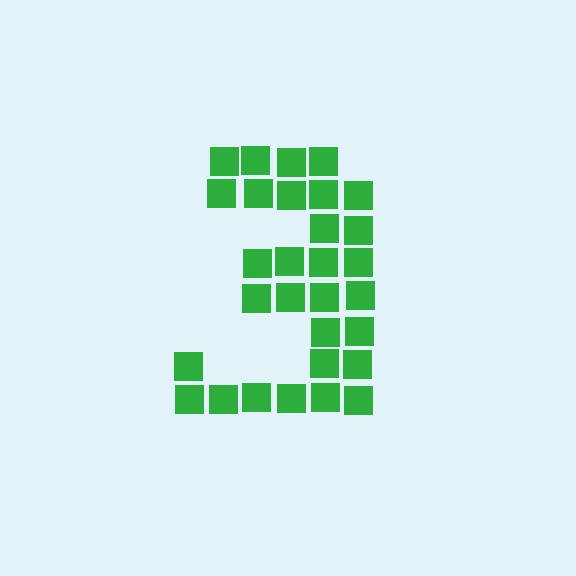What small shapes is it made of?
It is made of small squares.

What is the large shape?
The large shape is the digit 3.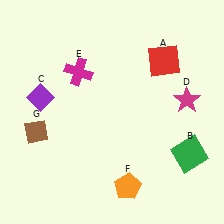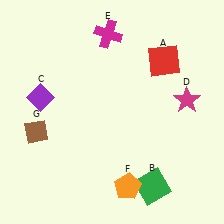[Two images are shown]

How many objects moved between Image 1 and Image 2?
2 objects moved between the two images.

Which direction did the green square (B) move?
The green square (B) moved left.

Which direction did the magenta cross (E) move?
The magenta cross (E) moved up.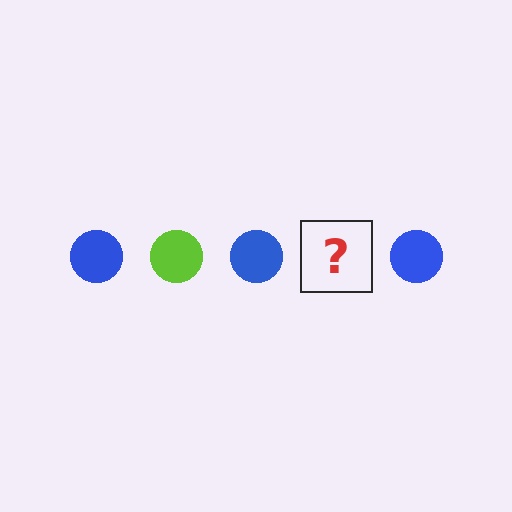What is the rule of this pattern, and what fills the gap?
The rule is that the pattern cycles through blue, lime circles. The gap should be filled with a lime circle.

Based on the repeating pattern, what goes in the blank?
The blank should be a lime circle.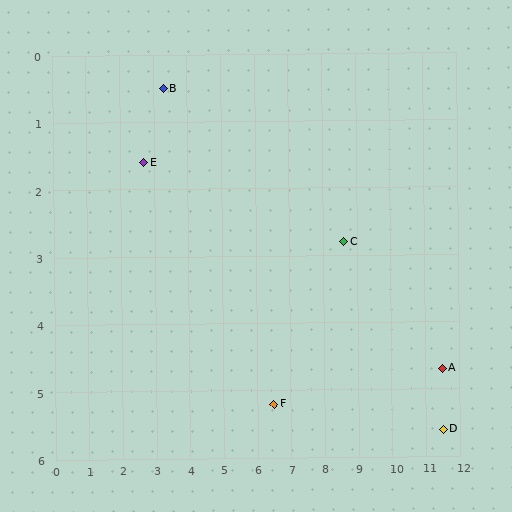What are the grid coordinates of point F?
Point F is at approximately (6.5, 5.2).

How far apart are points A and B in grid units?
Points A and B are about 9.2 grid units apart.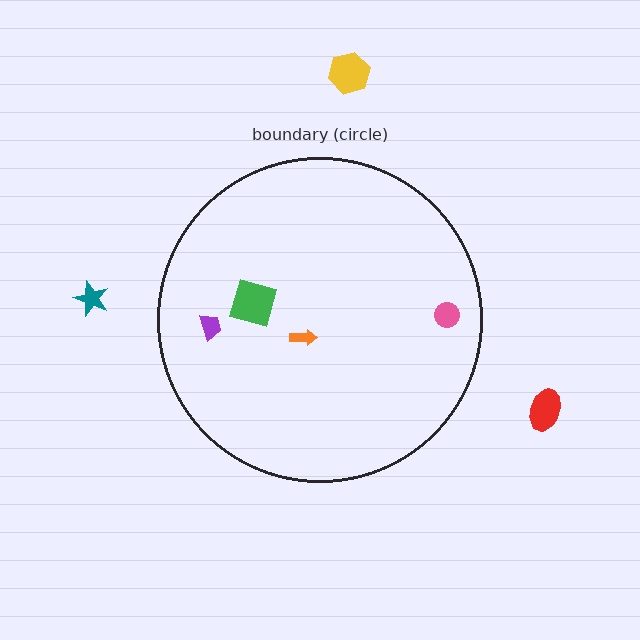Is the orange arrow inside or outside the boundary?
Inside.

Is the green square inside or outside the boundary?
Inside.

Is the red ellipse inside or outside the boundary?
Outside.